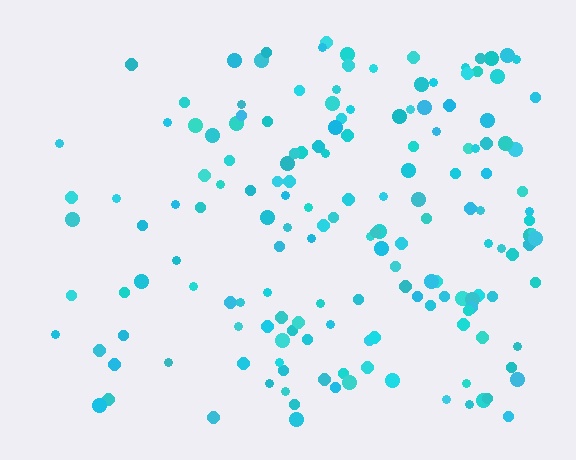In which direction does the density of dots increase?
From left to right, with the right side densest.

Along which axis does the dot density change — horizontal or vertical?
Horizontal.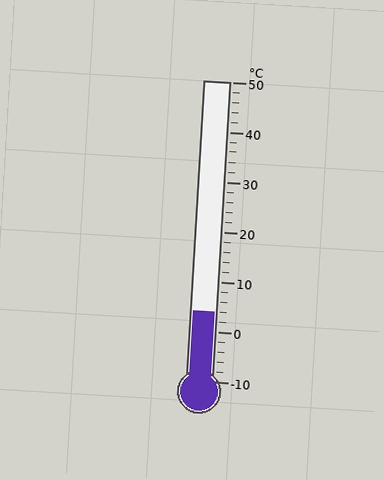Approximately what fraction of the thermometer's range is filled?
The thermometer is filled to approximately 25% of its range.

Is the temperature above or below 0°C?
The temperature is above 0°C.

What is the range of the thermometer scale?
The thermometer scale ranges from -10°C to 50°C.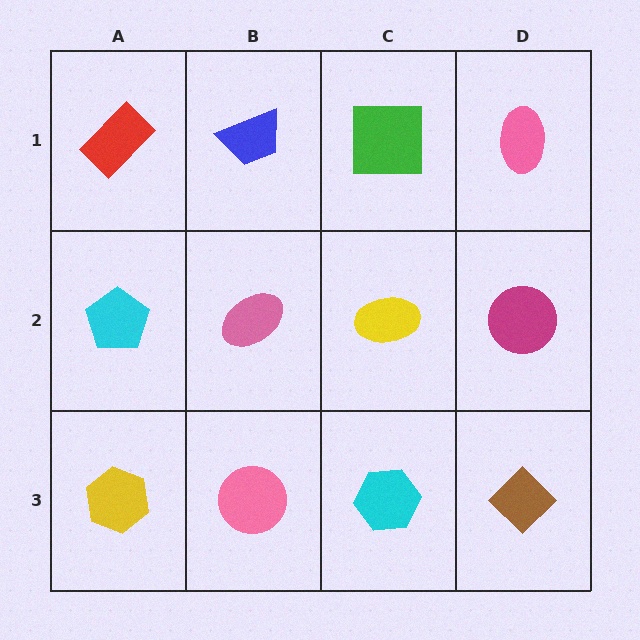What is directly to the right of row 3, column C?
A brown diamond.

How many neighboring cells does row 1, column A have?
2.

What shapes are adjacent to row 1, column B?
A pink ellipse (row 2, column B), a red rectangle (row 1, column A), a green square (row 1, column C).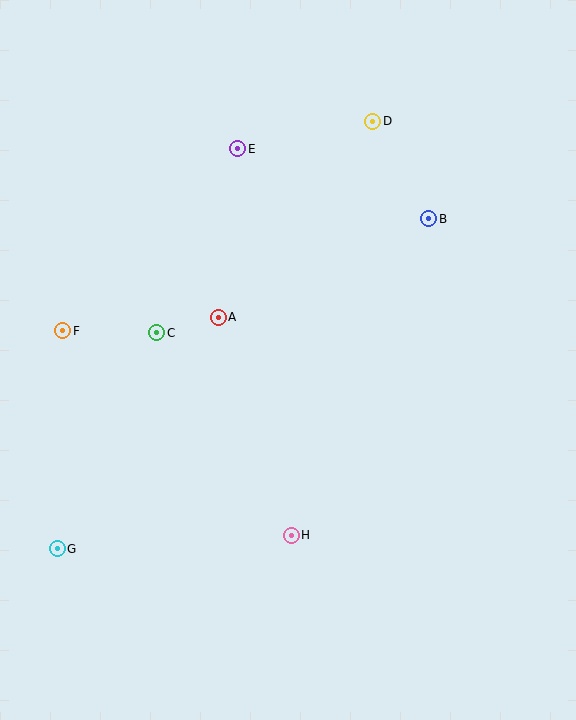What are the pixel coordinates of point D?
Point D is at (373, 121).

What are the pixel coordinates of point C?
Point C is at (157, 333).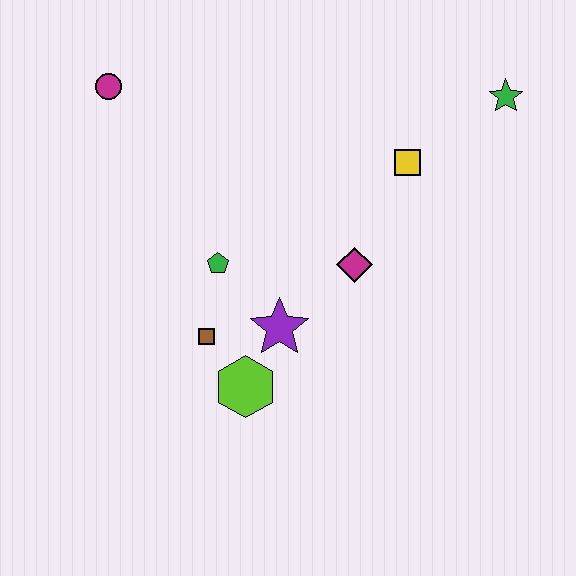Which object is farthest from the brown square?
The green star is farthest from the brown square.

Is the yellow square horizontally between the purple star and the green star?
Yes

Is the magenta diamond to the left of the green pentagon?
No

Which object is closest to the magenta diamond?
The purple star is closest to the magenta diamond.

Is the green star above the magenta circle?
No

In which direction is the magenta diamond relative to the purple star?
The magenta diamond is to the right of the purple star.